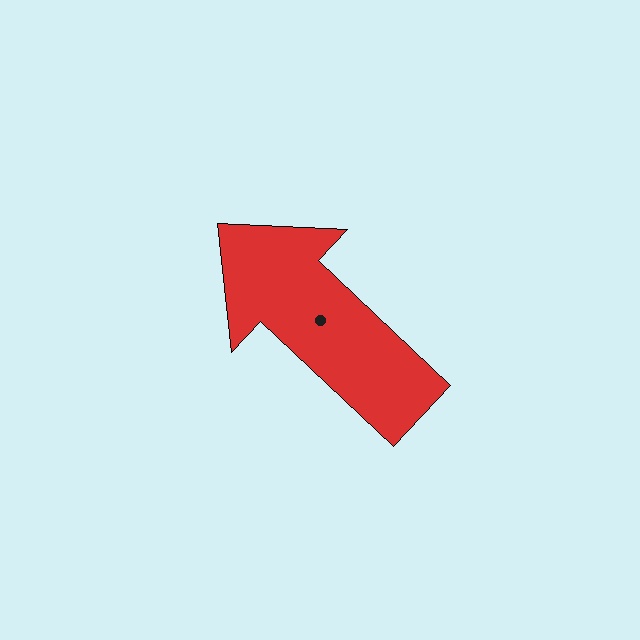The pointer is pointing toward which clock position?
Roughly 10 o'clock.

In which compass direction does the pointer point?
Northwest.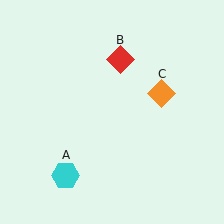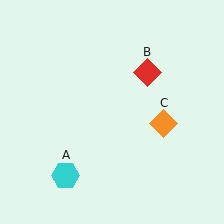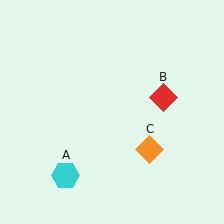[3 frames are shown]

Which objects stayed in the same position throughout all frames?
Cyan hexagon (object A) remained stationary.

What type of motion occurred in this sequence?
The red diamond (object B), orange diamond (object C) rotated clockwise around the center of the scene.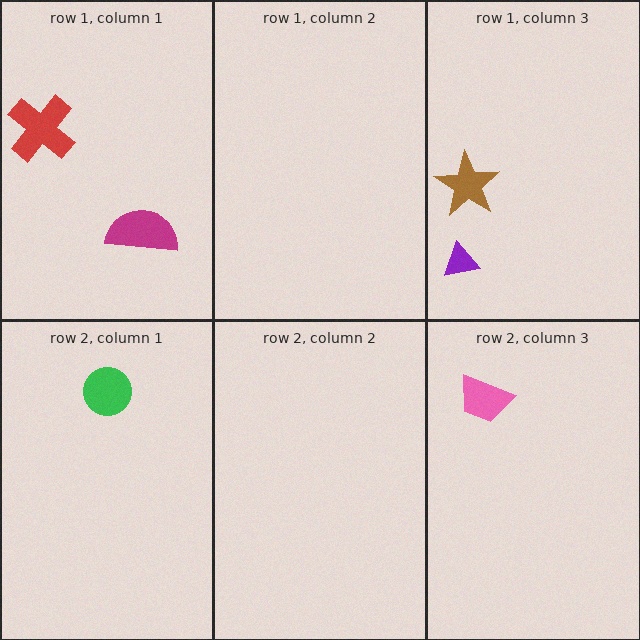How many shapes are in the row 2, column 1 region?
1.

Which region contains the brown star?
The row 1, column 3 region.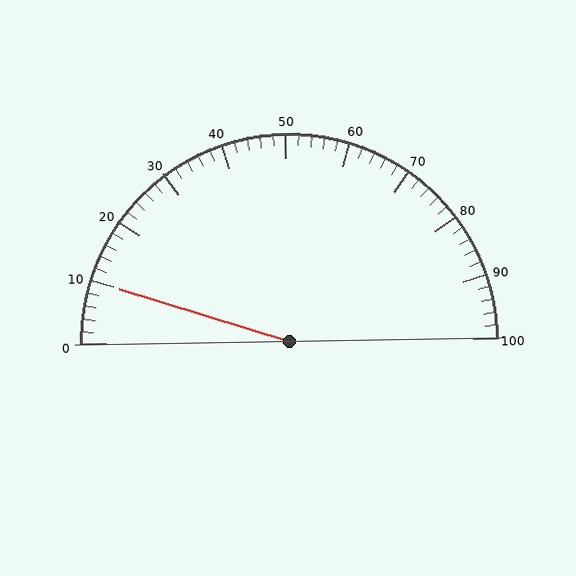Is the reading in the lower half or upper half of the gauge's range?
The reading is in the lower half of the range (0 to 100).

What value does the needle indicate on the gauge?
The needle indicates approximately 10.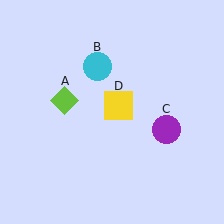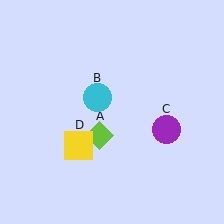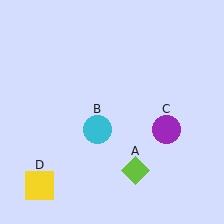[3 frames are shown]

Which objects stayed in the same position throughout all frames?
Purple circle (object C) remained stationary.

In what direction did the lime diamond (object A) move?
The lime diamond (object A) moved down and to the right.